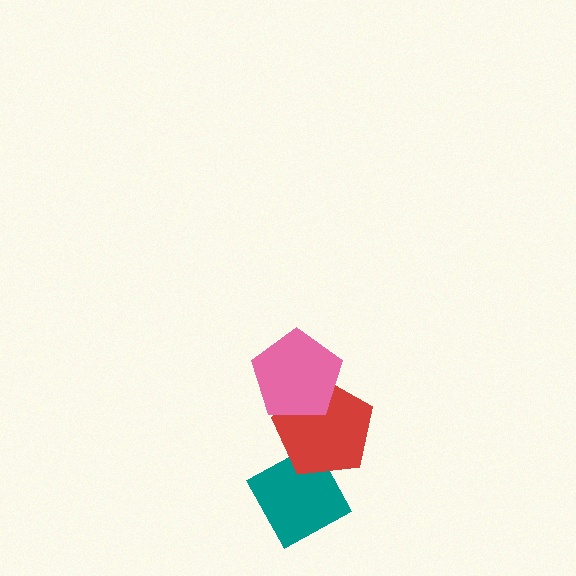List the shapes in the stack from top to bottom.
From top to bottom: the pink pentagon, the red pentagon, the teal diamond.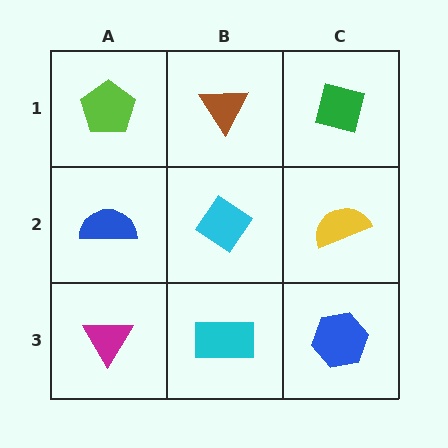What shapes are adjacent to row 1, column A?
A blue semicircle (row 2, column A), a brown triangle (row 1, column B).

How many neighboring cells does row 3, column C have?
2.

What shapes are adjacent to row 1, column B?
A cyan diamond (row 2, column B), a lime pentagon (row 1, column A), a green square (row 1, column C).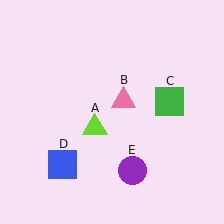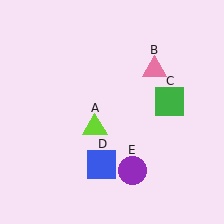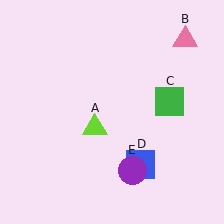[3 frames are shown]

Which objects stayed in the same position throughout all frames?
Lime triangle (object A) and green square (object C) and purple circle (object E) remained stationary.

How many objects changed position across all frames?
2 objects changed position: pink triangle (object B), blue square (object D).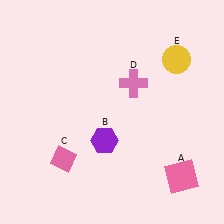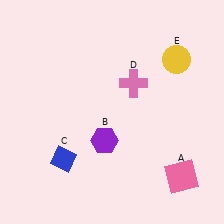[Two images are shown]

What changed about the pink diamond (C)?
In Image 1, C is pink. In Image 2, it changed to blue.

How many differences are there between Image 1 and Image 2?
There is 1 difference between the two images.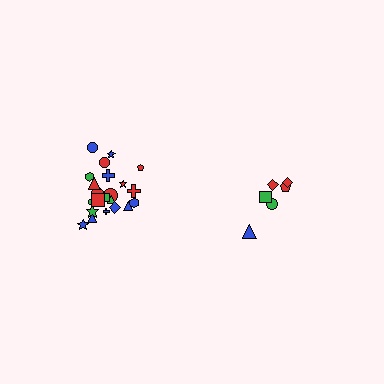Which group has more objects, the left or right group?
The left group.